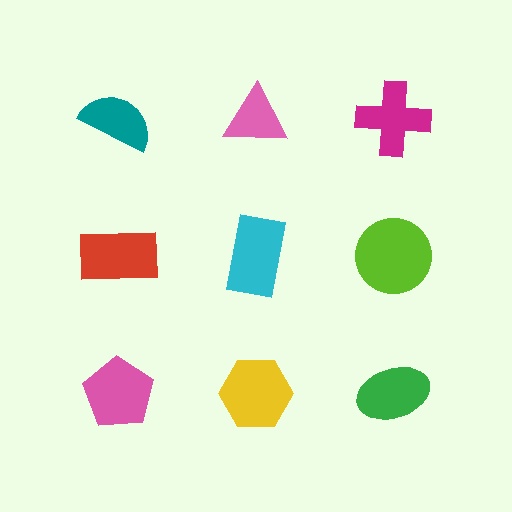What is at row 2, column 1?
A red rectangle.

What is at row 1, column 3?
A magenta cross.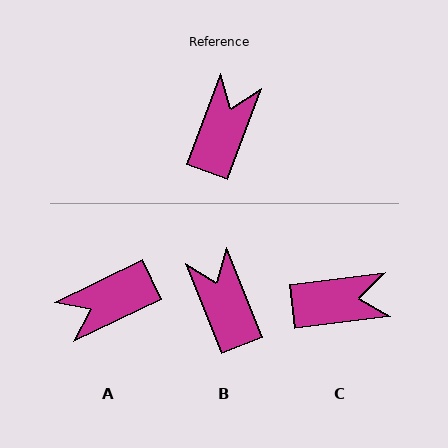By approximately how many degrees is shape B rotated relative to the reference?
Approximately 43 degrees counter-clockwise.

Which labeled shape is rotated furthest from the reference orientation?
A, about 137 degrees away.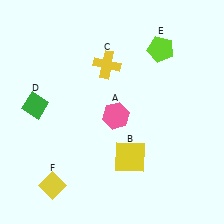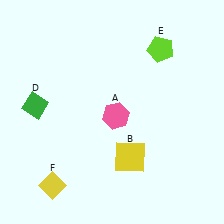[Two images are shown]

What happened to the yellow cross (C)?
The yellow cross (C) was removed in Image 2. It was in the top-left area of Image 1.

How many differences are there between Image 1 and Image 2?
There is 1 difference between the two images.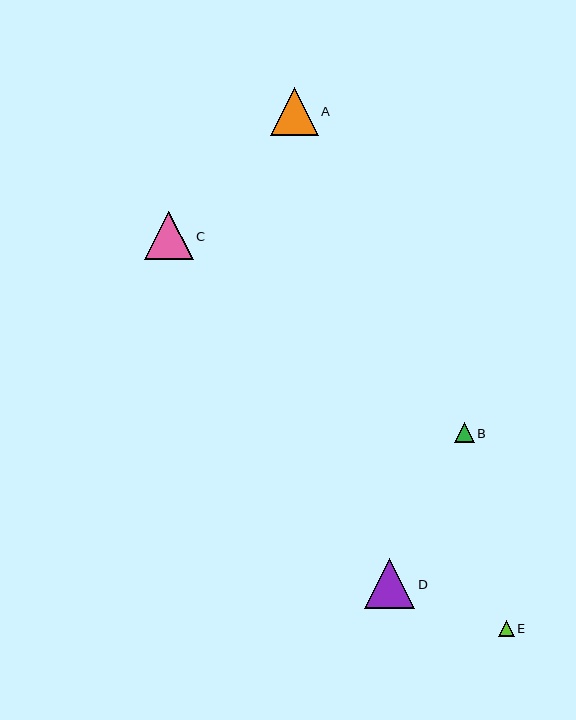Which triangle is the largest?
Triangle D is the largest with a size of approximately 51 pixels.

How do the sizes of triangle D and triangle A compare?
Triangle D and triangle A are approximately the same size.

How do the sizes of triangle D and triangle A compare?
Triangle D and triangle A are approximately the same size.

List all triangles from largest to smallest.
From largest to smallest: D, C, A, B, E.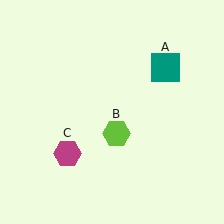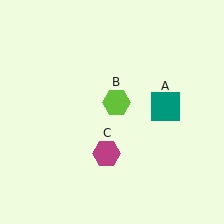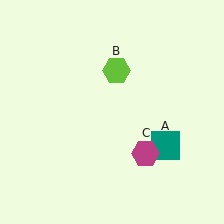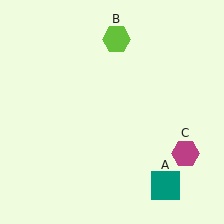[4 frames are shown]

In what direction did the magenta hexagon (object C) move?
The magenta hexagon (object C) moved right.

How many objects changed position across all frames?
3 objects changed position: teal square (object A), lime hexagon (object B), magenta hexagon (object C).